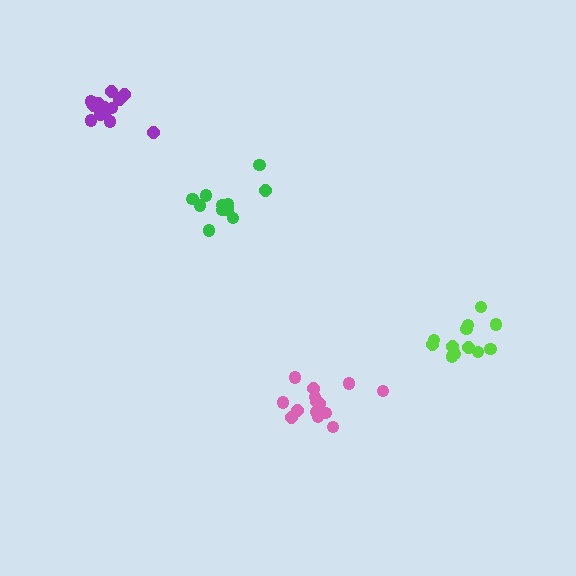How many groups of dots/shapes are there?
There are 4 groups.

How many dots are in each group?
Group 1: 11 dots, Group 2: 12 dots, Group 3: 13 dots, Group 4: 14 dots (50 total).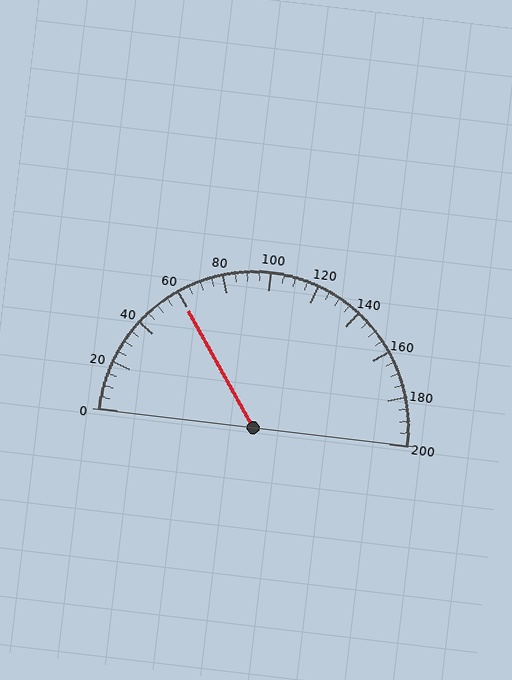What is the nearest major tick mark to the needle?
The nearest major tick mark is 60.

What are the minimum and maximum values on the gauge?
The gauge ranges from 0 to 200.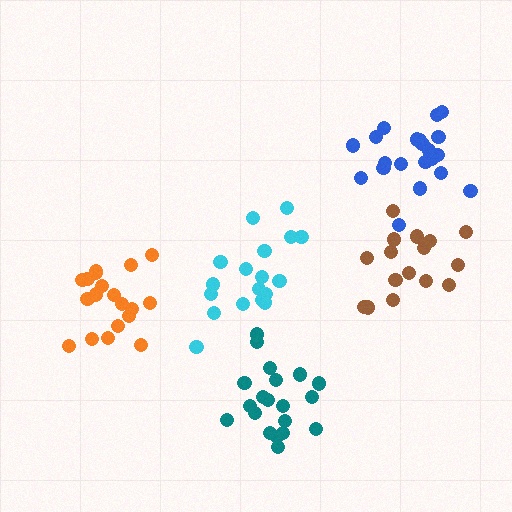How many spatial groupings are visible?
There are 5 spatial groupings.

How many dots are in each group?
Group 1: 21 dots, Group 2: 18 dots, Group 3: 19 dots, Group 4: 16 dots, Group 5: 20 dots (94 total).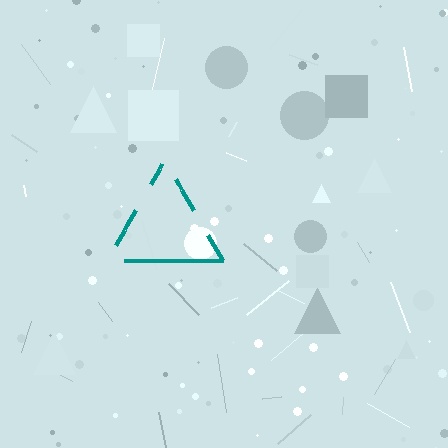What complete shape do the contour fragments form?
The contour fragments form a triangle.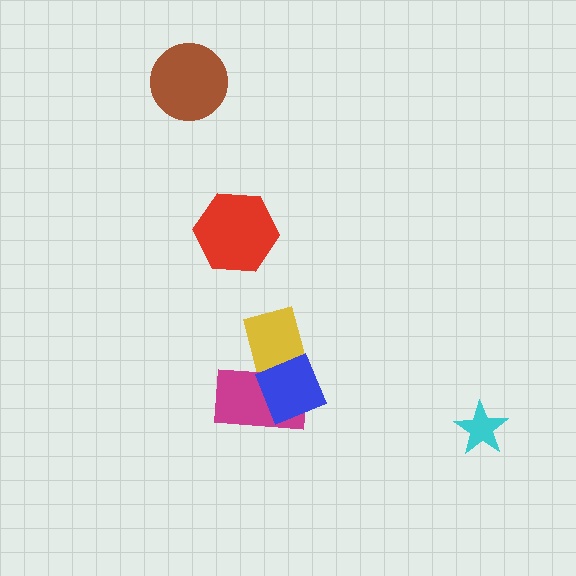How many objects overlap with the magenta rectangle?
2 objects overlap with the magenta rectangle.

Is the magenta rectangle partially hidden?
Yes, it is partially covered by another shape.